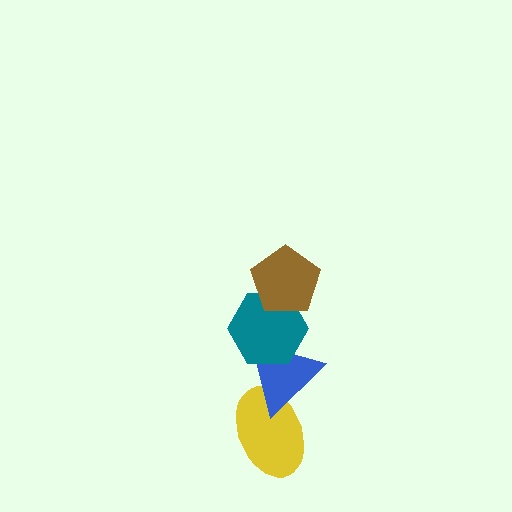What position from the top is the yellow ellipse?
The yellow ellipse is 4th from the top.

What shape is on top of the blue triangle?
The teal hexagon is on top of the blue triangle.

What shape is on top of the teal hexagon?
The brown pentagon is on top of the teal hexagon.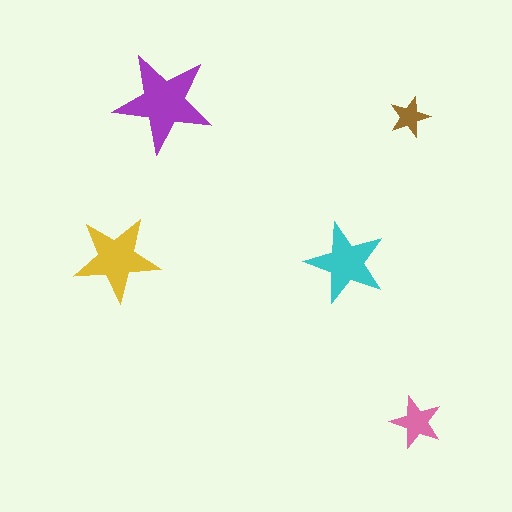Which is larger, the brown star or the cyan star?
The cyan one.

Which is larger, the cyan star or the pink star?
The cyan one.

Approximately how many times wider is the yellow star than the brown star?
About 2 times wider.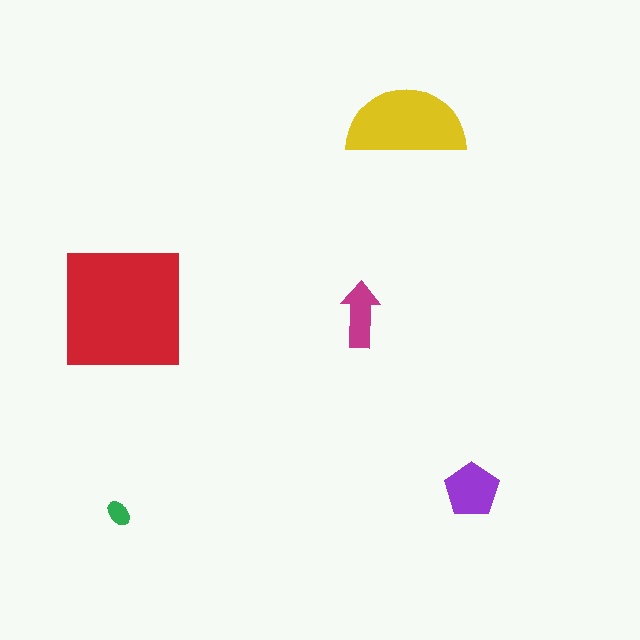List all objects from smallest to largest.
The green ellipse, the magenta arrow, the purple pentagon, the yellow semicircle, the red square.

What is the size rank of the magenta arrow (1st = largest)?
4th.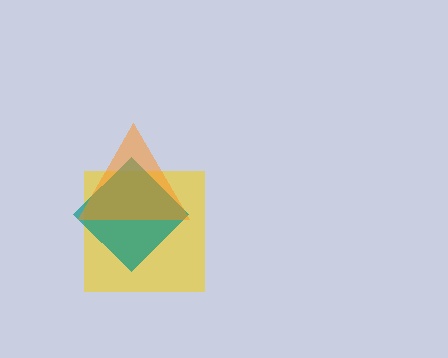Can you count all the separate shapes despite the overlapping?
Yes, there are 3 separate shapes.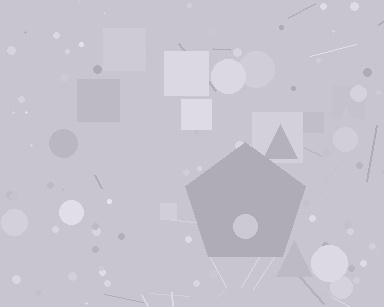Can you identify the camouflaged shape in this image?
The camouflaged shape is a pentagon.